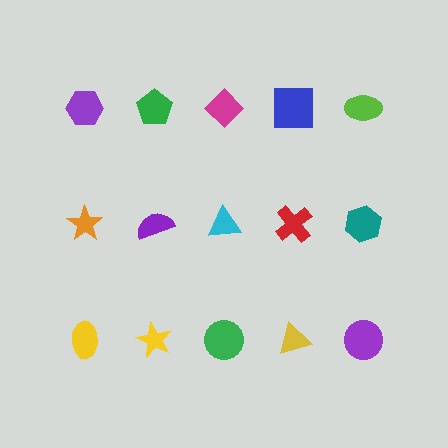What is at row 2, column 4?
A red cross.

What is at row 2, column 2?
A purple semicircle.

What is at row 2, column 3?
A cyan triangle.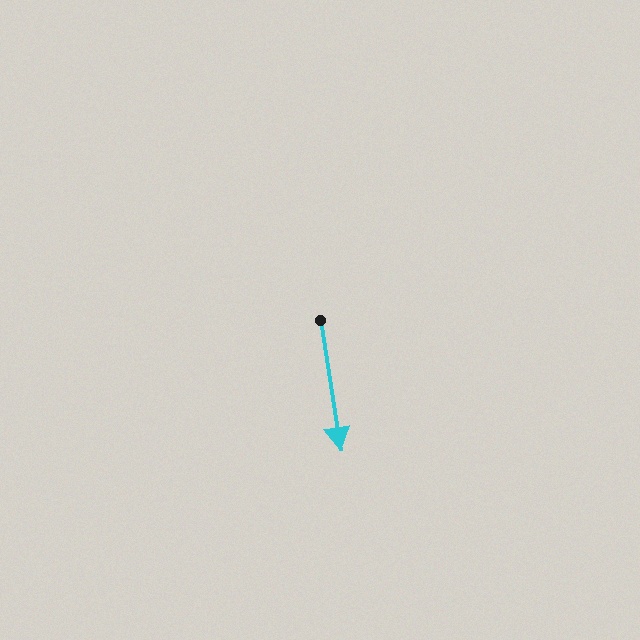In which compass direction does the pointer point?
South.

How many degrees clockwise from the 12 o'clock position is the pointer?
Approximately 171 degrees.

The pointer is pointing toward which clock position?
Roughly 6 o'clock.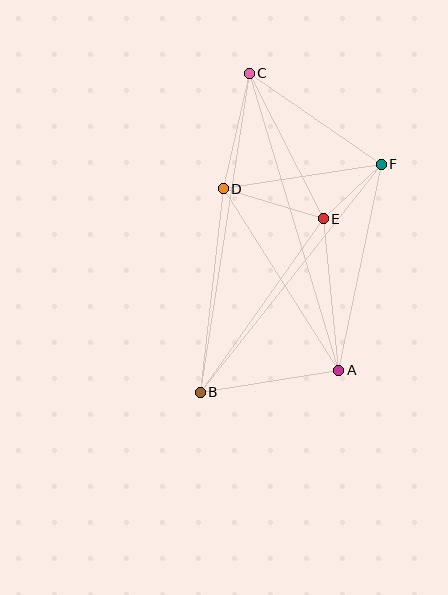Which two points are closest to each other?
Points E and F are closest to each other.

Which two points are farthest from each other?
Points B and C are farthest from each other.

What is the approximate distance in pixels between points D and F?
The distance between D and F is approximately 160 pixels.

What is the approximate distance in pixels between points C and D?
The distance between C and D is approximately 118 pixels.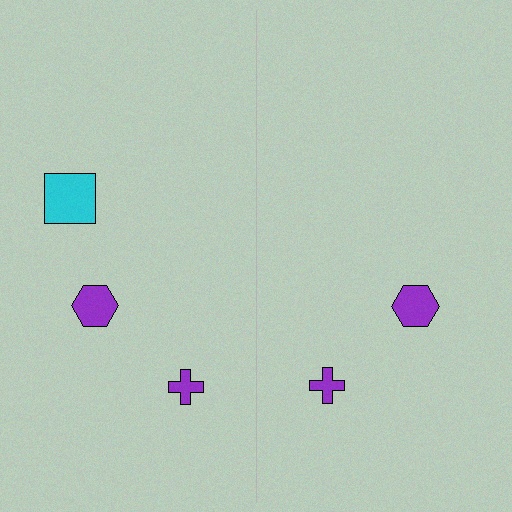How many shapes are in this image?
There are 5 shapes in this image.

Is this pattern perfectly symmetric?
No, the pattern is not perfectly symmetric. A cyan square is missing from the right side.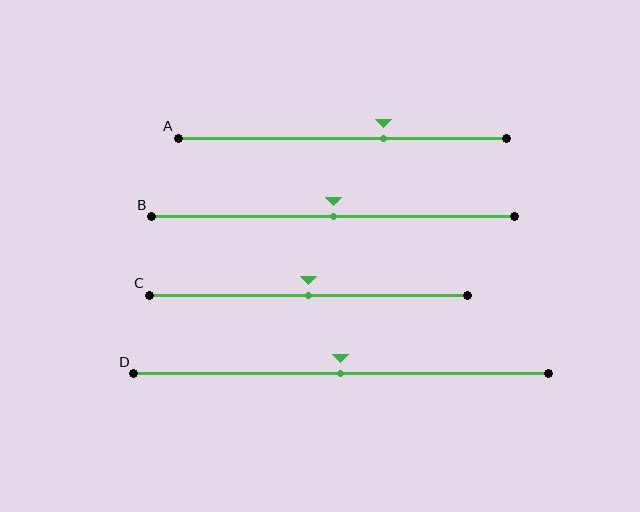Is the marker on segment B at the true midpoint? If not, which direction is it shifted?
Yes, the marker on segment B is at the true midpoint.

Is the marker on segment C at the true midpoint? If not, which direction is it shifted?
Yes, the marker on segment C is at the true midpoint.